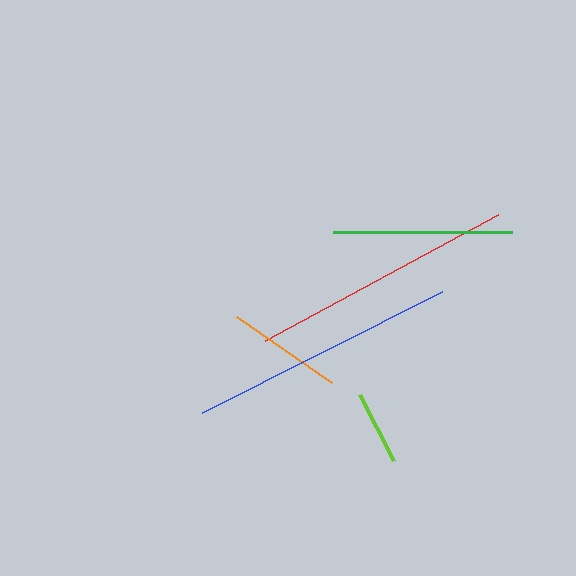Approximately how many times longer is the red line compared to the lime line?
The red line is approximately 3.5 times the length of the lime line.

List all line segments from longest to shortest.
From longest to shortest: blue, red, green, orange, lime.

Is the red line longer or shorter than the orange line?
The red line is longer than the orange line.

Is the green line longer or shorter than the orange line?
The green line is longer than the orange line.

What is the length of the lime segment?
The lime segment is approximately 75 pixels long.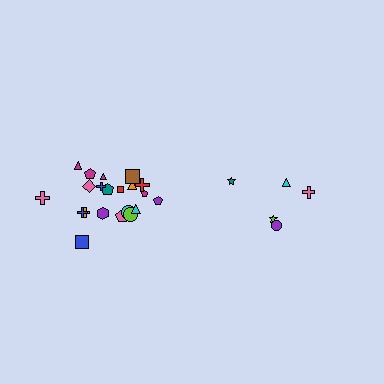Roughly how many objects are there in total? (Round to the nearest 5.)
Roughly 25 objects in total.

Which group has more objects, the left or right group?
The left group.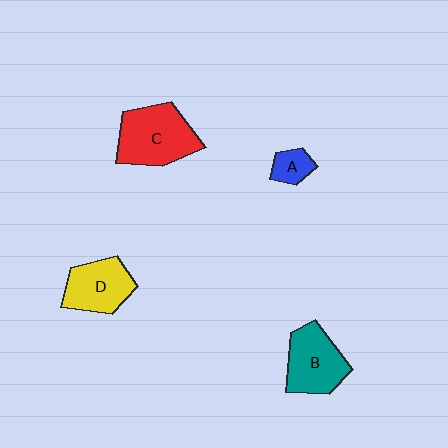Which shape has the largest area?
Shape C (red).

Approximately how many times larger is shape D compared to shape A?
Approximately 2.5 times.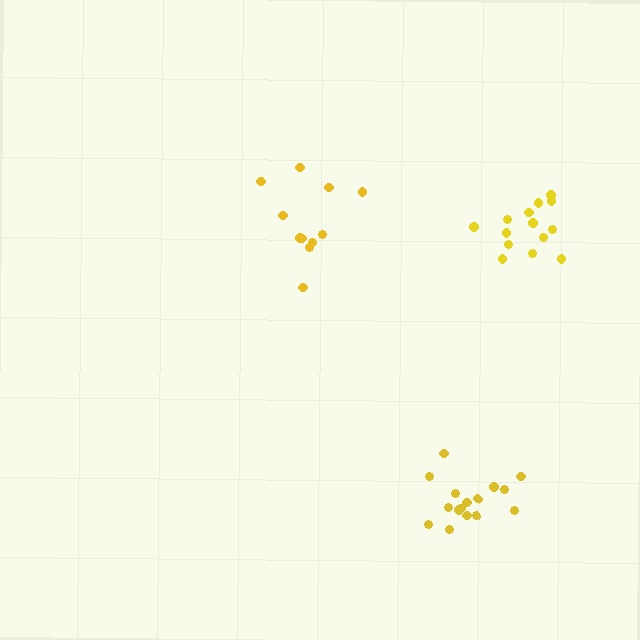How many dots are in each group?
Group 1: 16 dots, Group 2: 11 dots, Group 3: 14 dots (41 total).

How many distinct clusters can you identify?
There are 3 distinct clusters.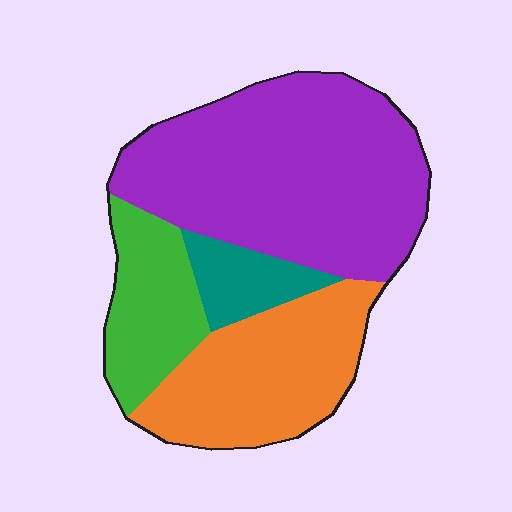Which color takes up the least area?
Teal, at roughly 10%.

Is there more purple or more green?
Purple.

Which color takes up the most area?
Purple, at roughly 50%.